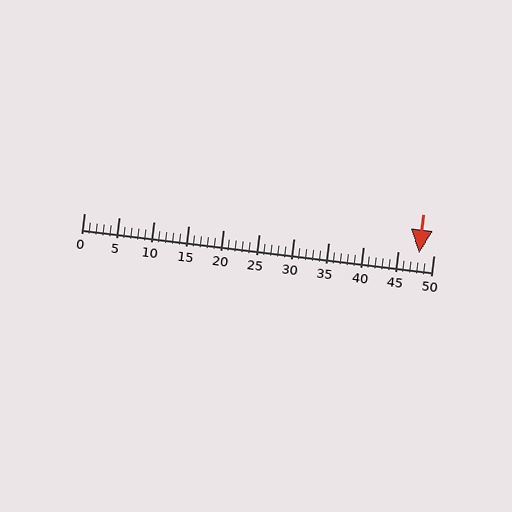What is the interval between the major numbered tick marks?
The major tick marks are spaced 5 units apart.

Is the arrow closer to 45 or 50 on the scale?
The arrow is closer to 50.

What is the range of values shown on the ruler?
The ruler shows values from 0 to 50.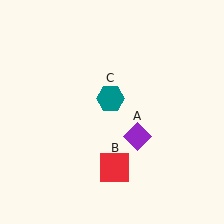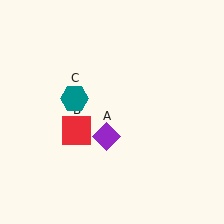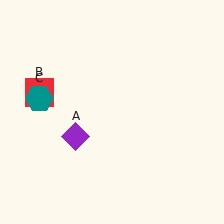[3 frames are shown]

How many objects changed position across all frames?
3 objects changed position: purple diamond (object A), red square (object B), teal hexagon (object C).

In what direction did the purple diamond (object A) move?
The purple diamond (object A) moved left.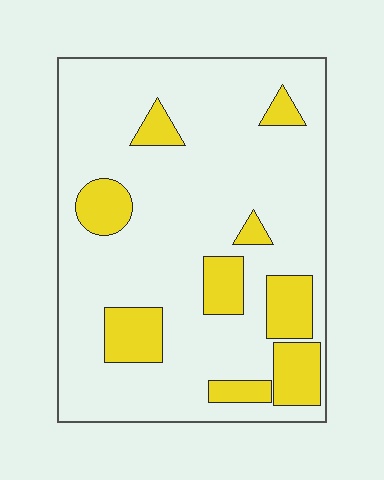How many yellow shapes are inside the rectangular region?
9.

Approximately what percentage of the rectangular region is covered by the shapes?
Approximately 20%.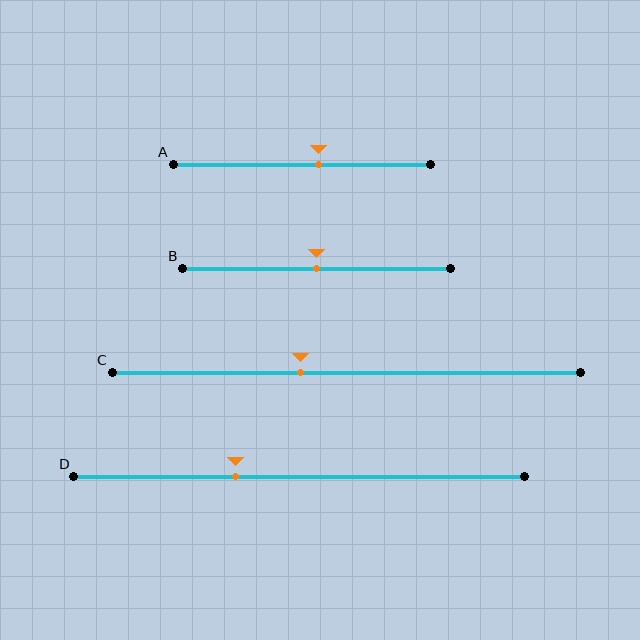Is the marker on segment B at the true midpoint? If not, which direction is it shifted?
Yes, the marker on segment B is at the true midpoint.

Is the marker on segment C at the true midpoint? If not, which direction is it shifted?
No, the marker on segment C is shifted to the left by about 10% of the segment length.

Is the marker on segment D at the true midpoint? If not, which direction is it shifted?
No, the marker on segment D is shifted to the left by about 14% of the segment length.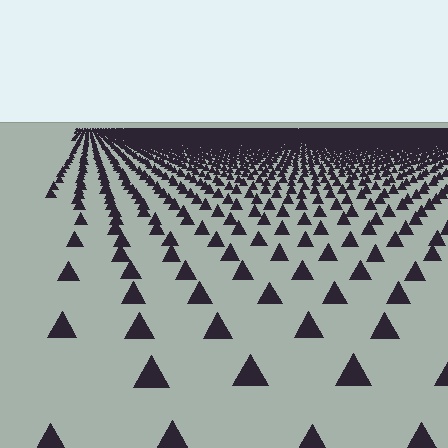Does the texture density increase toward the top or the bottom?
Density increases toward the top.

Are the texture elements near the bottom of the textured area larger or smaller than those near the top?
Larger. Near the bottom, elements are closer to the viewer and appear at a bigger on-screen size.